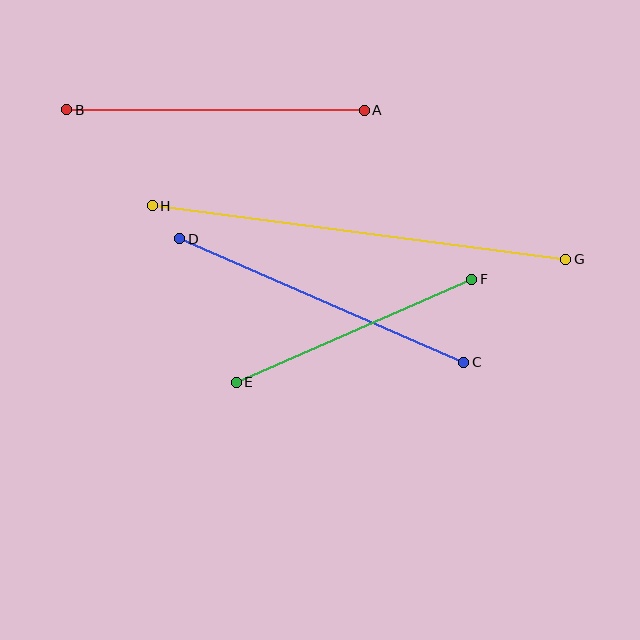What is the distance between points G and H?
The distance is approximately 417 pixels.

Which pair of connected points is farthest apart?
Points G and H are farthest apart.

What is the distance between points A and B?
The distance is approximately 297 pixels.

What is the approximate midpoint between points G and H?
The midpoint is at approximately (359, 233) pixels.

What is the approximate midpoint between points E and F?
The midpoint is at approximately (354, 331) pixels.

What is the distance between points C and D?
The distance is approximately 310 pixels.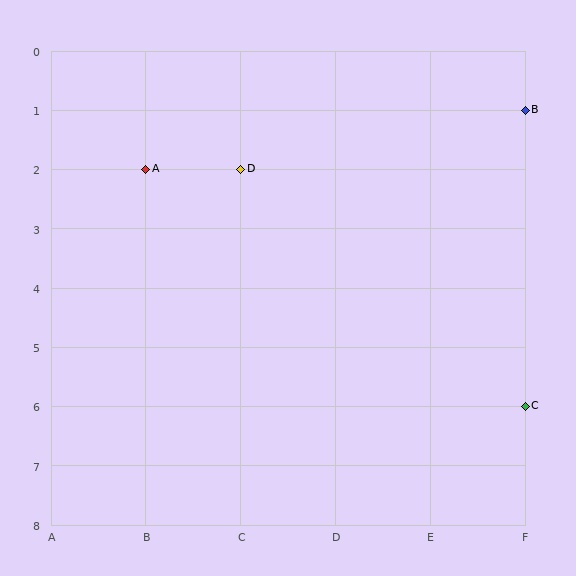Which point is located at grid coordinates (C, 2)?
Point D is at (C, 2).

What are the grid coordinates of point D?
Point D is at grid coordinates (C, 2).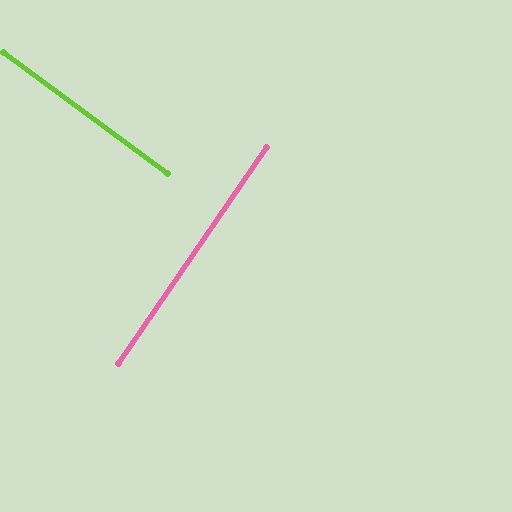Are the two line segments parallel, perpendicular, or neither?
Perpendicular — they meet at approximately 88°.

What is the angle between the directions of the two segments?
Approximately 88 degrees.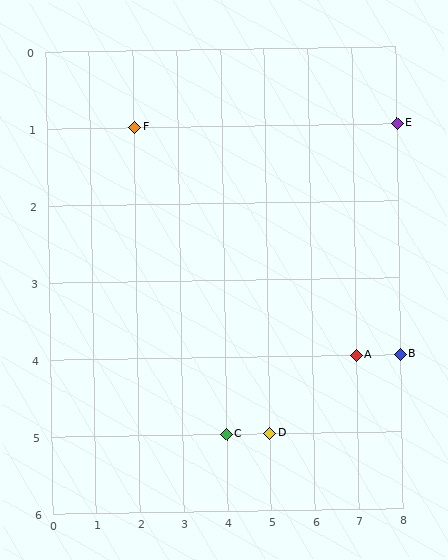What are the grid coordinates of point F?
Point F is at grid coordinates (2, 1).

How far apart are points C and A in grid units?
Points C and A are 3 columns and 1 row apart (about 3.2 grid units diagonally).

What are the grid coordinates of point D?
Point D is at grid coordinates (5, 5).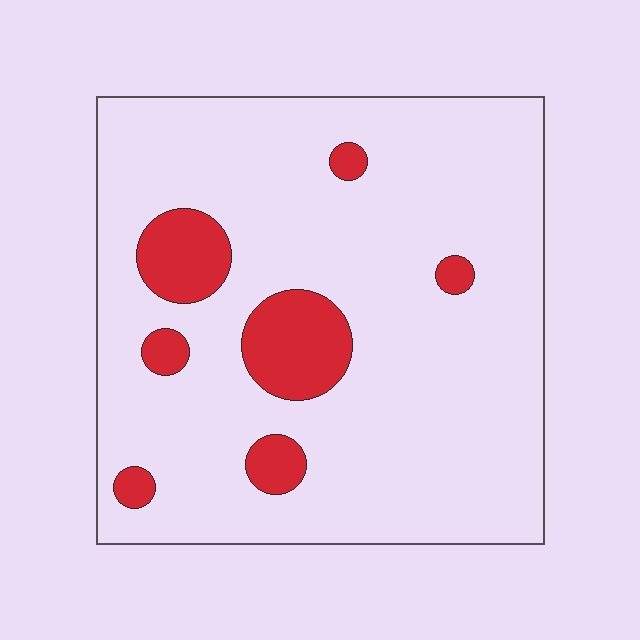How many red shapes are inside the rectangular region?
7.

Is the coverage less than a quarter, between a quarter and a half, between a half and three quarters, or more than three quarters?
Less than a quarter.